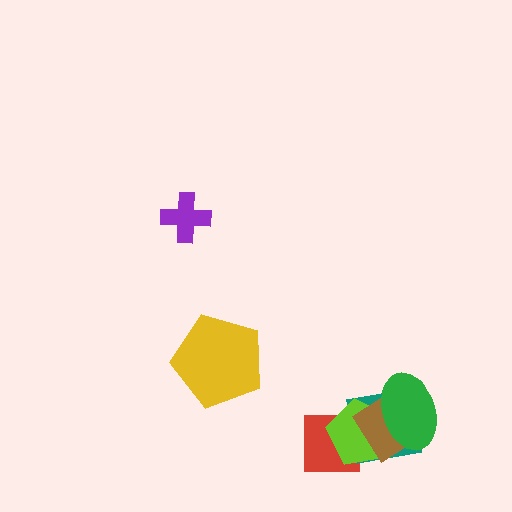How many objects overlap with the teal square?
4 objects overlap with the teal square.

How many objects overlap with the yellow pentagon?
0 objects overlap with the yellow pentagon.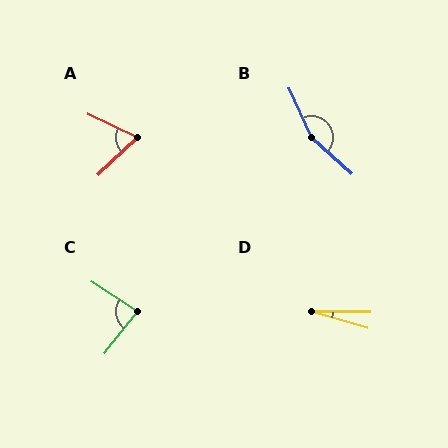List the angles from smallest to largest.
D (16°), A (69°), C (84°), B (157°).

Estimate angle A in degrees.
Approximately 69 degrees.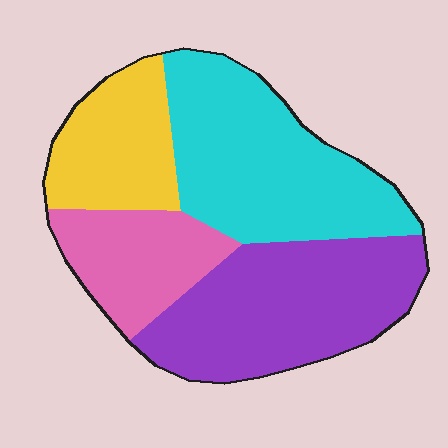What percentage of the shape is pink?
Pink covers around 15% of the shape.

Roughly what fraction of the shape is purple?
Purple covers 33% of the shape.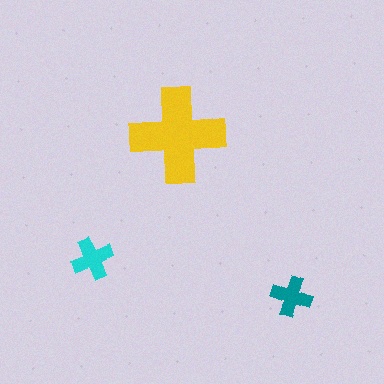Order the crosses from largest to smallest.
the yellow one, the cyan one, the teal one.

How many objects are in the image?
There are 3 objects in the image.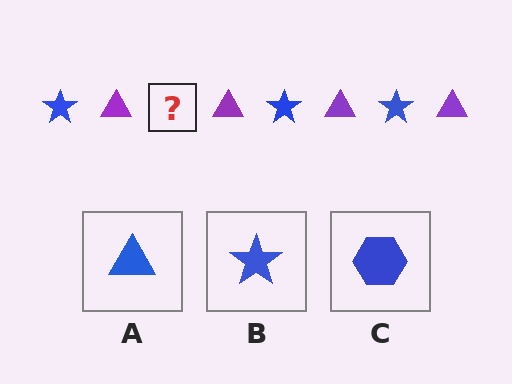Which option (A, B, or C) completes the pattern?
B.